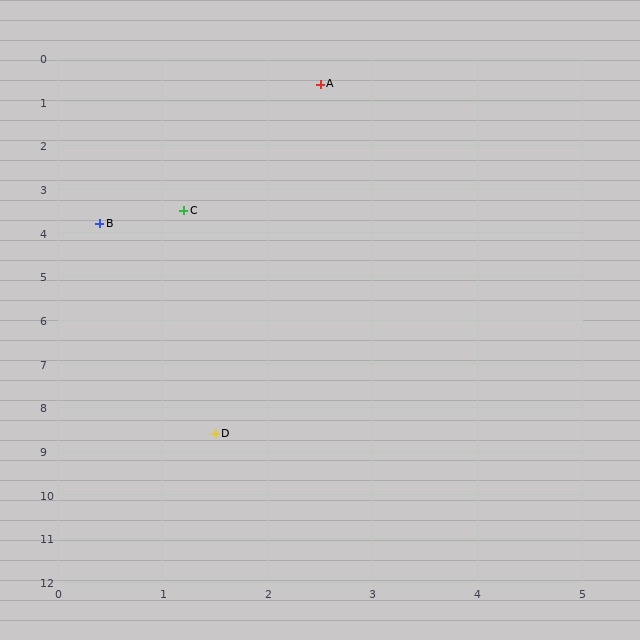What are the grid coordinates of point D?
Point D is at approximately (1.5, 8.6).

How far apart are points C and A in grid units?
Points C and A are about 3.2 grid units apart.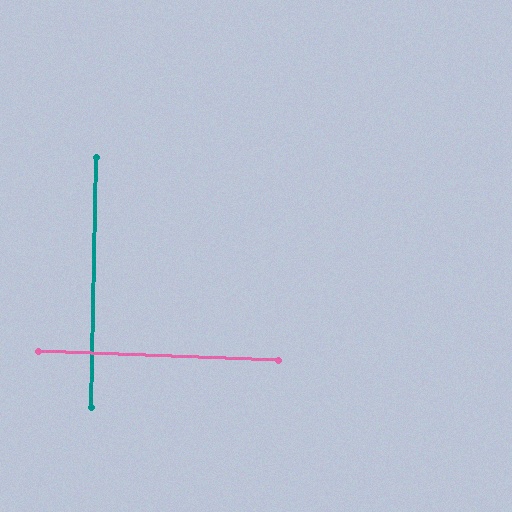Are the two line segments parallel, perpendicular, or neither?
Perpendicular — they meet at approximately 89°.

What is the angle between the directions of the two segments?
Approximately 89 degrees.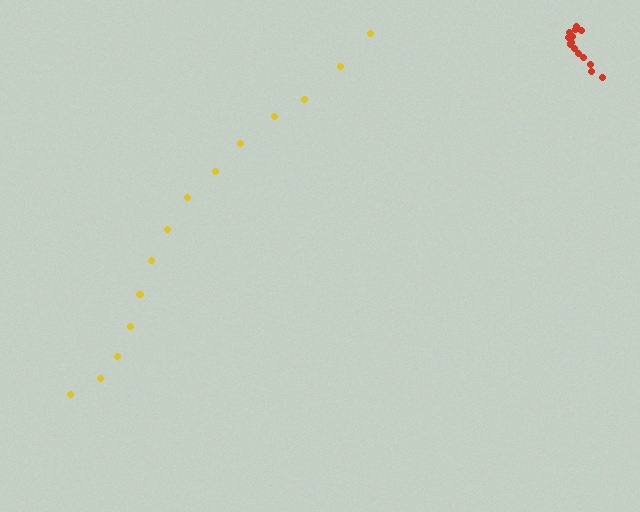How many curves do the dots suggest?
There are 2 distinct paths.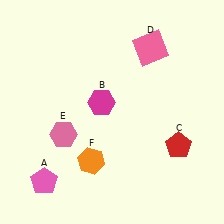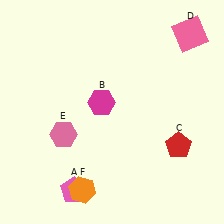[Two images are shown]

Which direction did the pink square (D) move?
The pink square (D) moved right.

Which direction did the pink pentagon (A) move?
The pink pentagon (A) moved right.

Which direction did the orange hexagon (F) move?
The orange hexagon (F) moved down.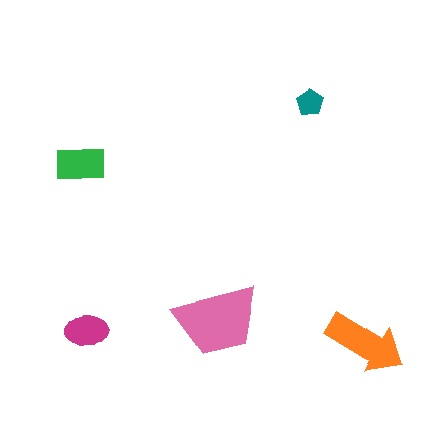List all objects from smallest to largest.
The teal pentagon, the magenta ellipse, the green rectangle, the orange arrow, the pink trapezoid.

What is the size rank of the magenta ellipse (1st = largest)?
4th.